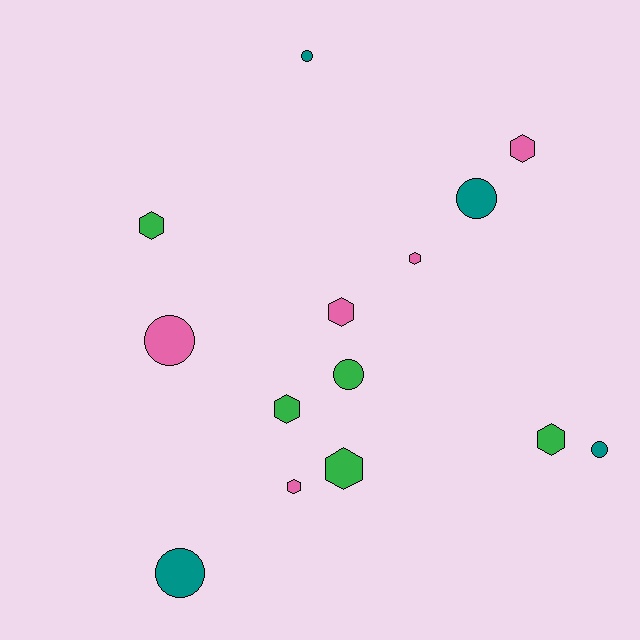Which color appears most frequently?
Pink, with 5 objects.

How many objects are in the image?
There are 14 objects.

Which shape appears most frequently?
Hexagon, with 8 objects.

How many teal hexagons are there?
There are no teal hexagons.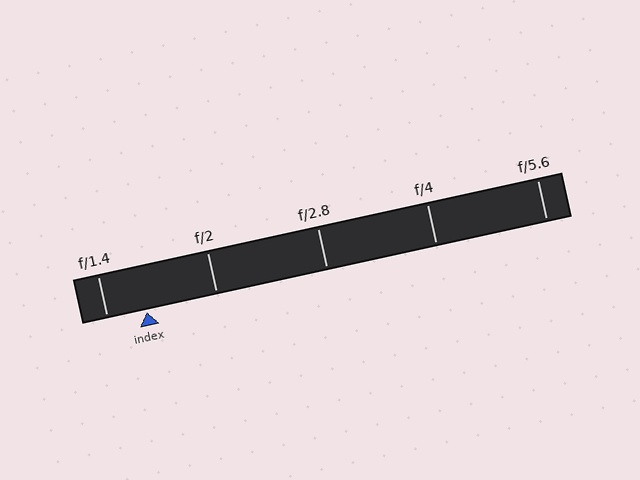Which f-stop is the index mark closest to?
The index mark is closest to f/1.4.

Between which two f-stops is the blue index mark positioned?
The index mark is between f/1.4 and f/2.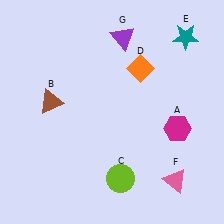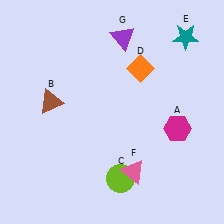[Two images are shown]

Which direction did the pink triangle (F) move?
The pink triangle (F) moved left.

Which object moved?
The pink triangle (F) moved left.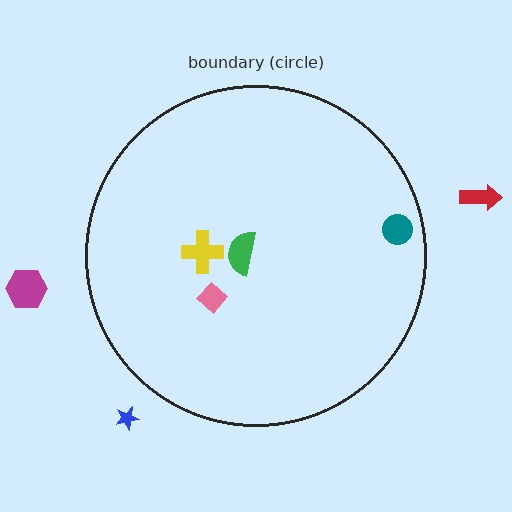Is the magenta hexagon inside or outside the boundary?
Outside.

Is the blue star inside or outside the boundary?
Outside.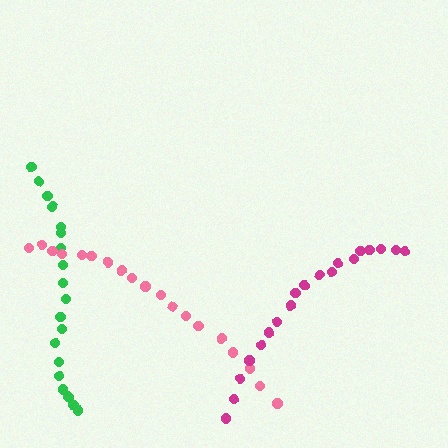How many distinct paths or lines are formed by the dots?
There are 3 distinct paths.